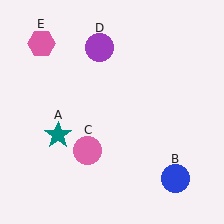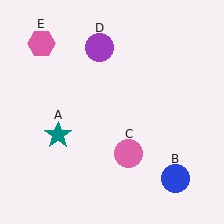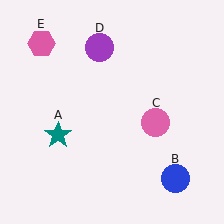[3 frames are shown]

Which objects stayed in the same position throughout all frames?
Teal star (object A) and blue circle (object B) and purple circle (object D) and pink hexagon (object E) remained stationary.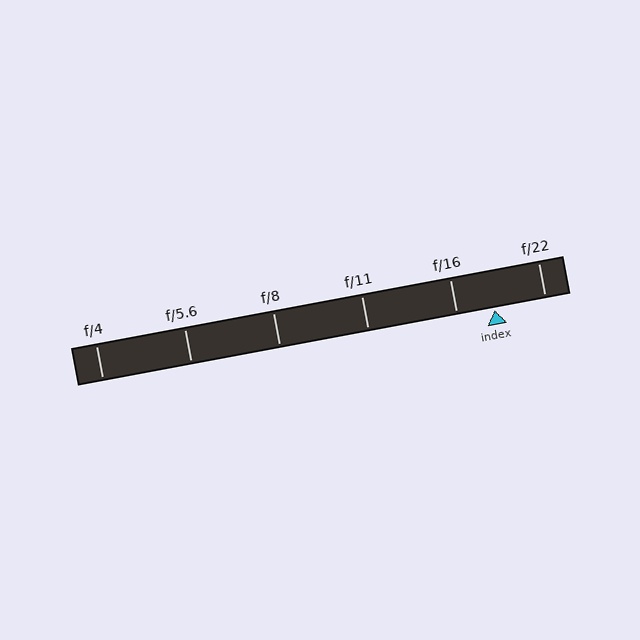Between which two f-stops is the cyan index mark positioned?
The index mark is between f/16 and f/22.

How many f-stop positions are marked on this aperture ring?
There are 6 f-stop positions marked.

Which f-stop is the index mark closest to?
The index mark is closest to f/16.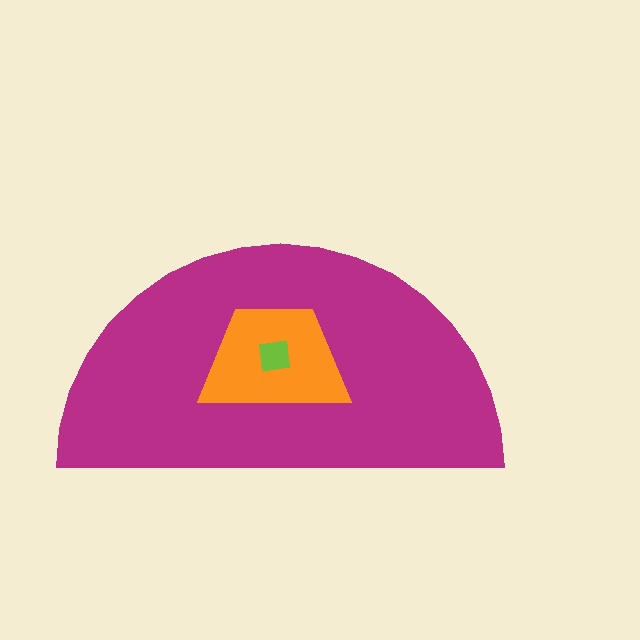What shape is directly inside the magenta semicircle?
The orange trapezoid.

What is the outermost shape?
The magenta semicircle.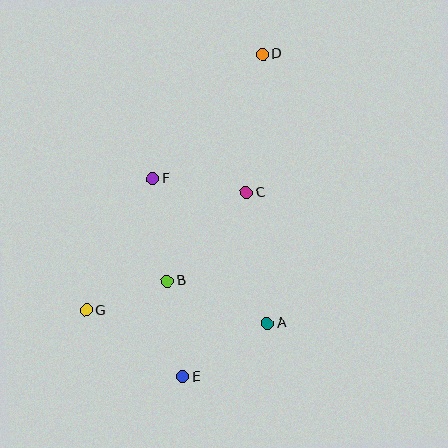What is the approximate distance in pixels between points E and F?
The distance between E and F is approximately 201 pixels.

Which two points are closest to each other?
Points B and G are closest to each other.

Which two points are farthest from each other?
Points D and E are farthest from each other.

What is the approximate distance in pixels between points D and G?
The distance between D and G is approximately 311 pixels.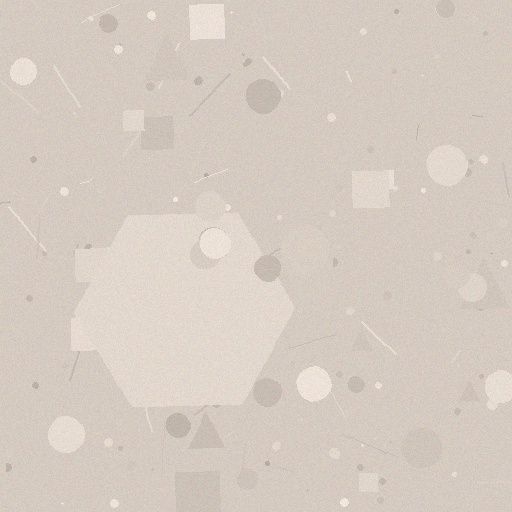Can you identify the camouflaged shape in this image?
The camouflaged shape is a hexagon.